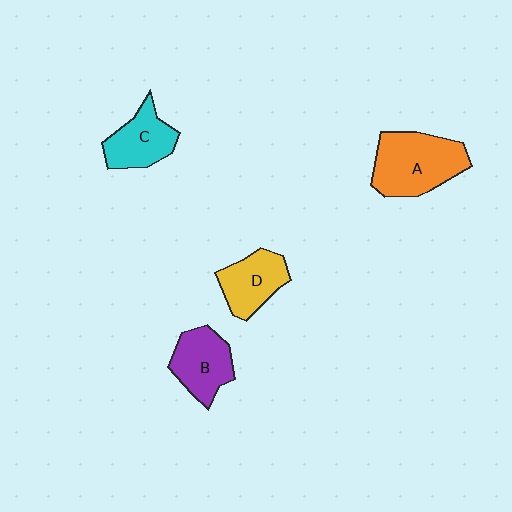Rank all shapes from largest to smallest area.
From largest to smallest: A (orange), B (purple), C (cyan), D (yellow).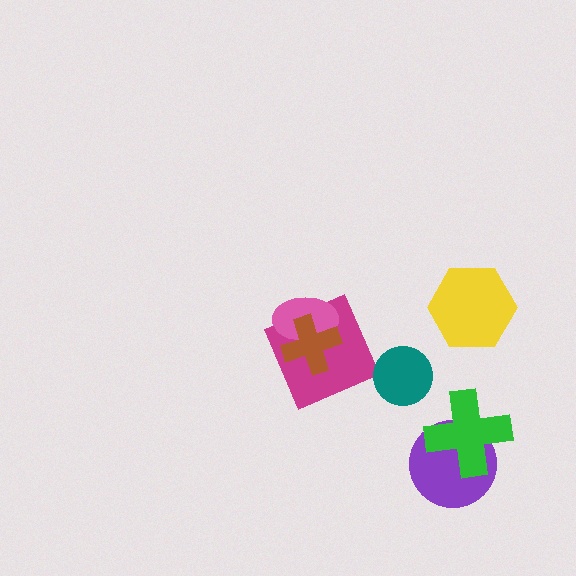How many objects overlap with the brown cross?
2 objects overlap with the brown cross.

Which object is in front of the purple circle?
The green cross is in front of the purple circle.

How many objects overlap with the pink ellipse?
2 objects overlap with the pink ellipse.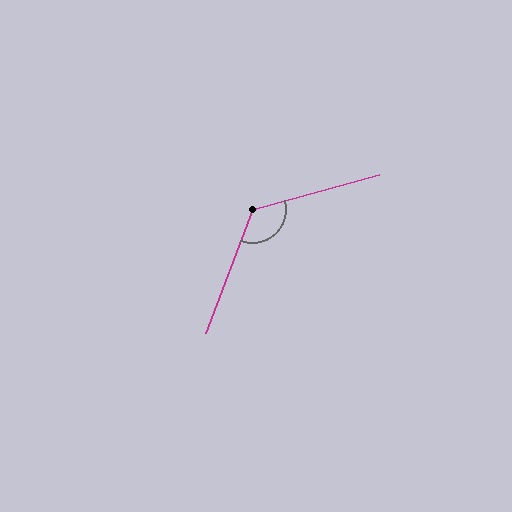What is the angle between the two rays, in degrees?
Approximately 126 degrees.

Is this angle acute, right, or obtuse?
It is obtuse.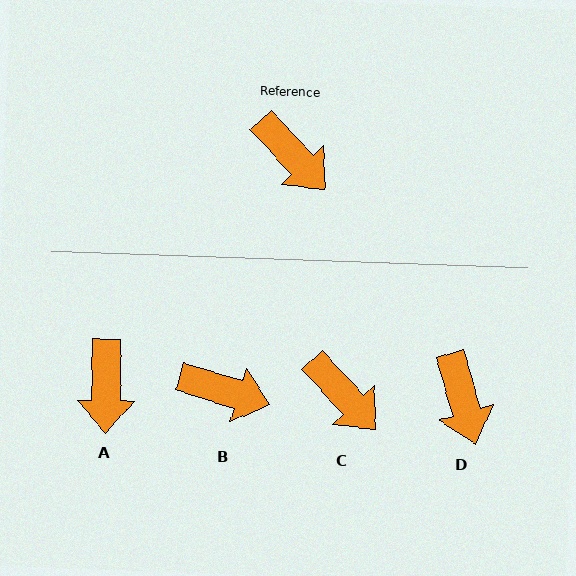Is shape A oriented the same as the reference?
No, it is off by about 43 degrees.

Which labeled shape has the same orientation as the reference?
C.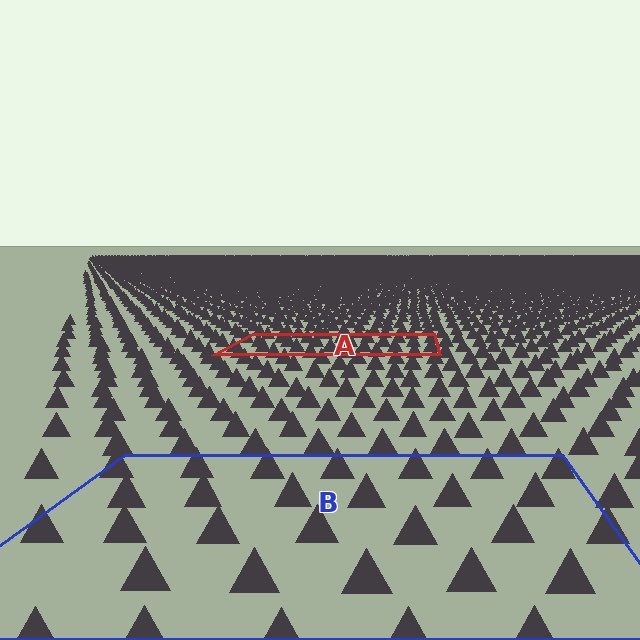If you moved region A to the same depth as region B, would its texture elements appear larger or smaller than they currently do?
They would appear larger. At a closer depth, the same texture elements are projected at a bigger on-screen size.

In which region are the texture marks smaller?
The texture marks are smaller in region A, because it is farther away.